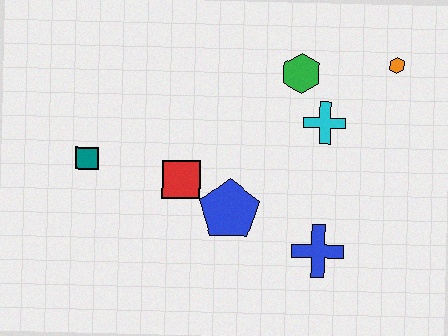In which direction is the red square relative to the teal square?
The red square is to the right of the teal square.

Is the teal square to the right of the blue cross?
No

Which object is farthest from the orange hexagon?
The teal square is farthest from the orange hexagon.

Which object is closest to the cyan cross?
The green hexagon is closest to the cyan cross.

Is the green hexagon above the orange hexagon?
No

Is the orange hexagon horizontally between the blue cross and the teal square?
No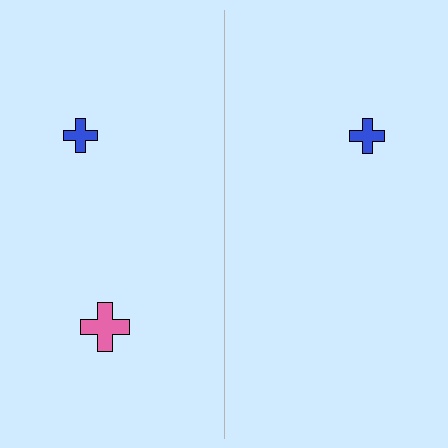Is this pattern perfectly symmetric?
No, the pattern is not perfectly symmetric. A pink cross is missing from the right side.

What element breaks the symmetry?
A pink cross is missing from the right side.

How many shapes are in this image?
There are 3 shapes in this image.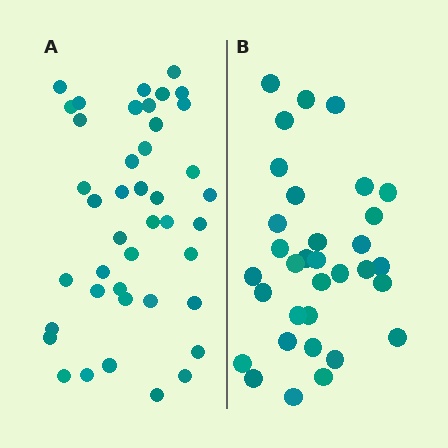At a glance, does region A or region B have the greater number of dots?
Region A (the left region) has more dots.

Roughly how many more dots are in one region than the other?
Region A has roughly 8 or so more dots than region B.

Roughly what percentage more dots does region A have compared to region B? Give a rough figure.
About 25% more.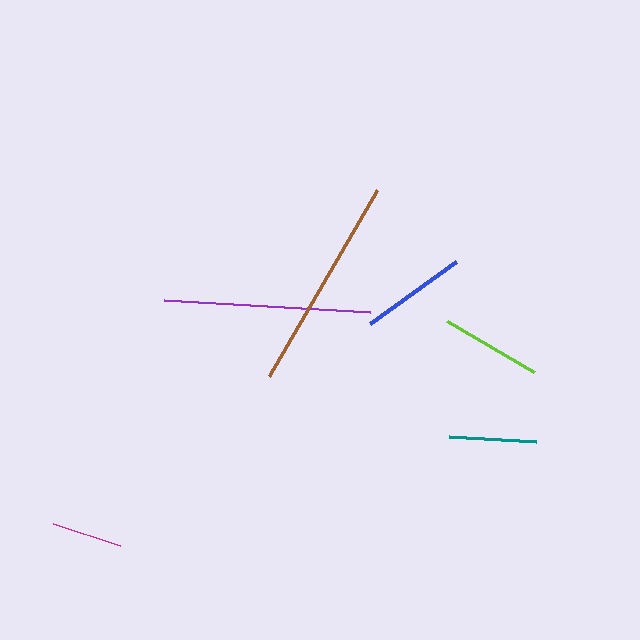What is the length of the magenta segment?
The magenta segment is approximately 70 pixels long.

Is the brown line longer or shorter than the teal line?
The brown line is longer than the teal line.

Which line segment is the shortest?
The magenta line is the shortest at approximately 70 pixels.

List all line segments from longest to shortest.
From longest to shortest: brown, purple, blue, lime, teal, magenta.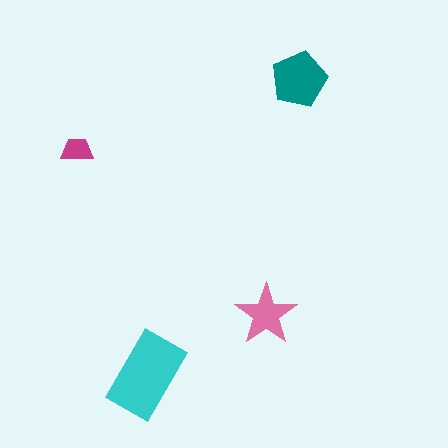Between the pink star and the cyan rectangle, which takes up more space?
The cyan rectangle.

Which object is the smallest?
The magenta trapezoid.